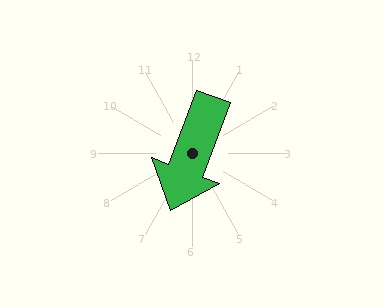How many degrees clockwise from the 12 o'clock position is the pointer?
Approximately 201 degrees.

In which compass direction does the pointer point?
South.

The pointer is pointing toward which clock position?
Roughly 7 o'clock.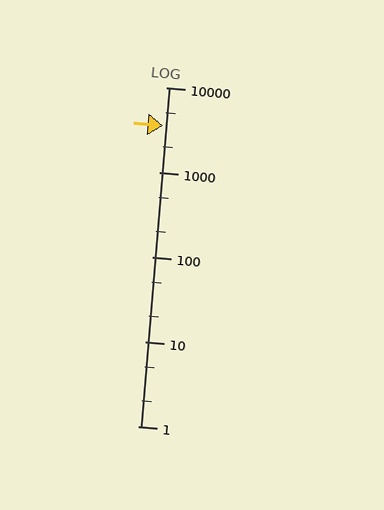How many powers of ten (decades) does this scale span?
The scale spans 4 decades, from 1 to 10000.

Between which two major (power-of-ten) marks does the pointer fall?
The pointer is between 1000 and 10000.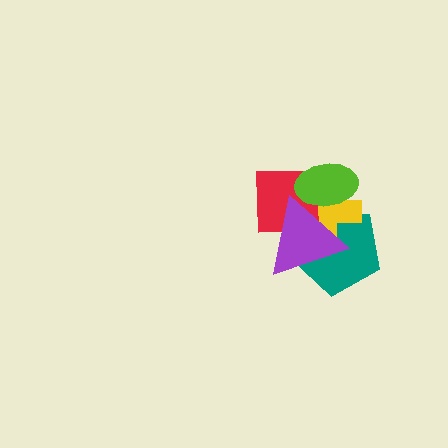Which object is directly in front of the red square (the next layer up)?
The lime ellipse is directly in front of the red square.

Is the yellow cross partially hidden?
Yes, it is partially covered by another shape.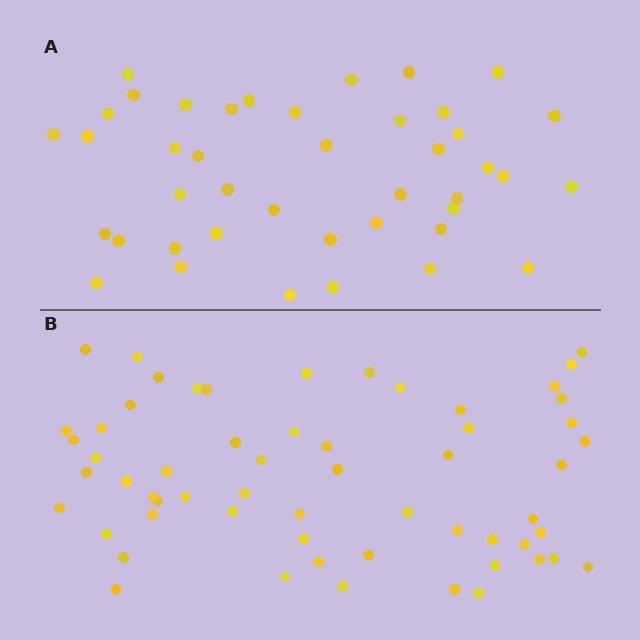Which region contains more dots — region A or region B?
Region B (the bottom region) has more dots.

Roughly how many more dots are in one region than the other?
Region B has approximately 15 more dots than region A.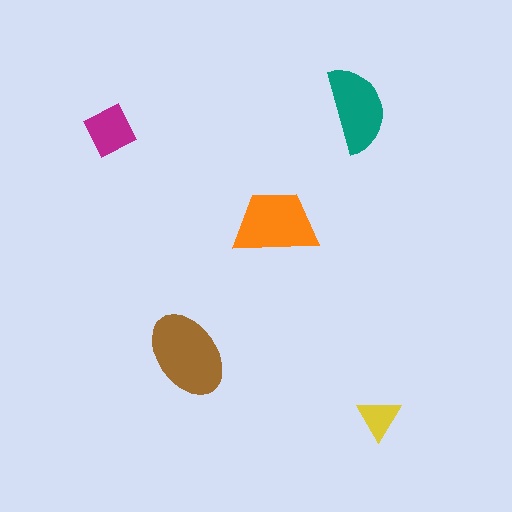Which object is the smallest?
The yellow triangle.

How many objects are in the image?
There are 5 objects in the image.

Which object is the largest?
The brown ellipse.